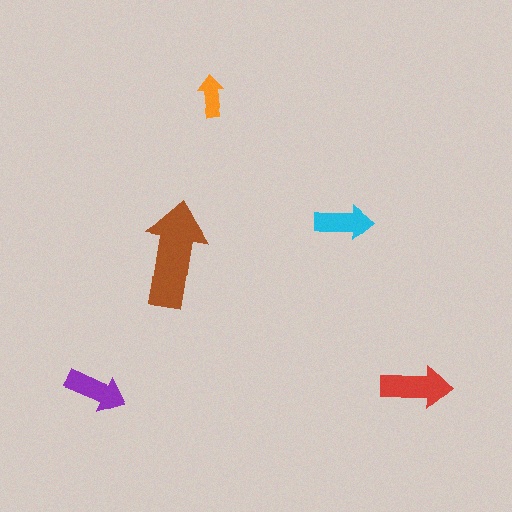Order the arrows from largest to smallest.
the brown one, the red one, the purple one, the cyan one, the orange one.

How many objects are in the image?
There are 5 objects in the image.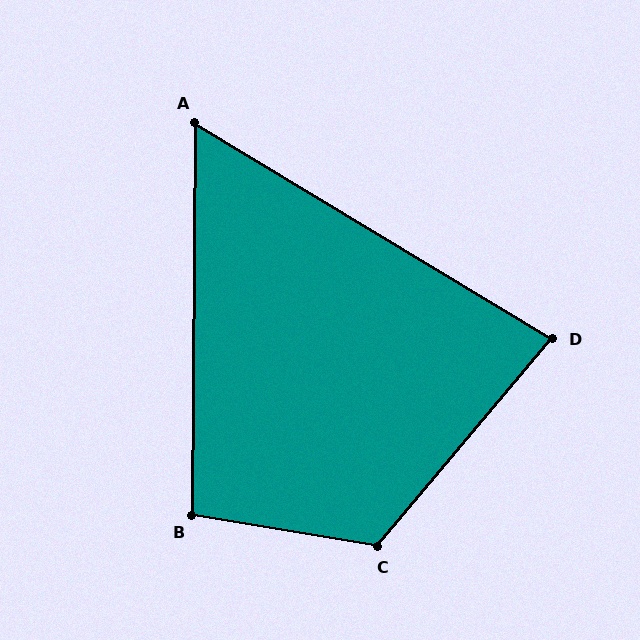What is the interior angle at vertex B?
Approximately 99 degrees (obtuse).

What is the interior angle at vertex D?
Approximately 81 degrees (acute).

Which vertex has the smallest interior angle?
A, at approximately 59 degrees.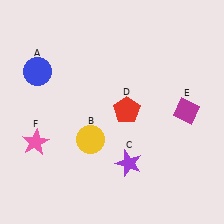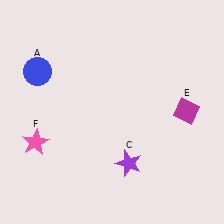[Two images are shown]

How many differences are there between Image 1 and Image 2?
There are 2 differences between the two images.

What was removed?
The yellow circle (B), the red pentagon (D) were removed in Image 2.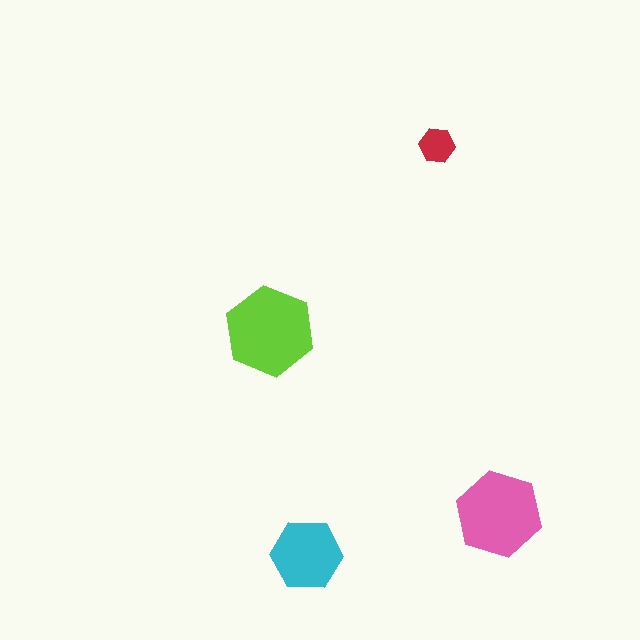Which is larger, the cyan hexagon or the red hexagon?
The cyan one.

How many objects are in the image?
There are 4 objects in the image.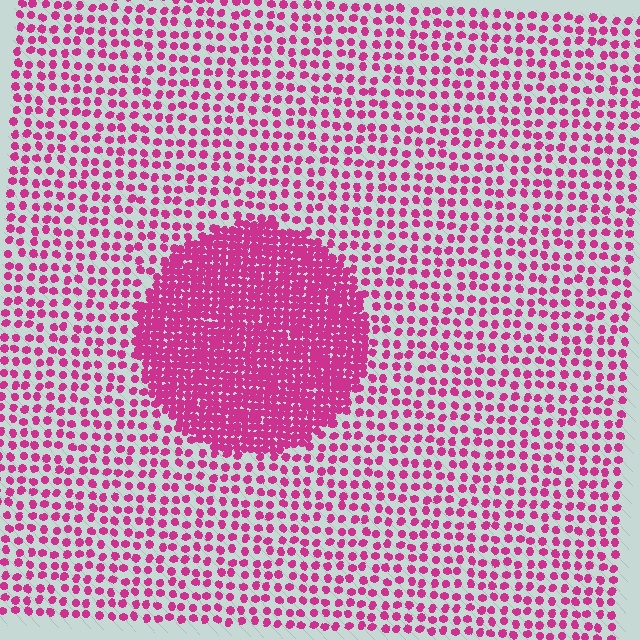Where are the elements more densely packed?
The elements are more densely packed inside the circle boundary.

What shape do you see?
I see a circle.